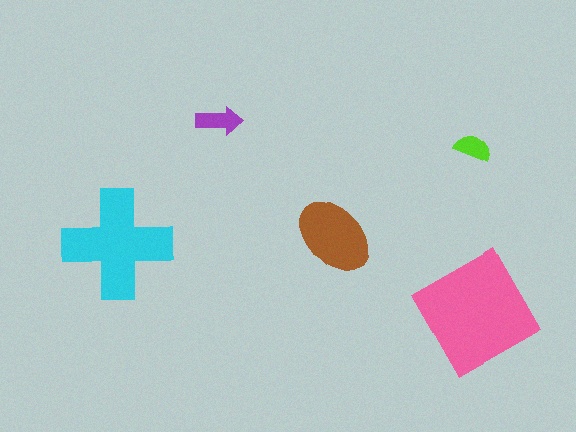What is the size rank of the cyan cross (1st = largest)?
2nd.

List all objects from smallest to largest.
The lime semicircle, the purple arrow, the brown ellipse, the cyan cross, the pink square.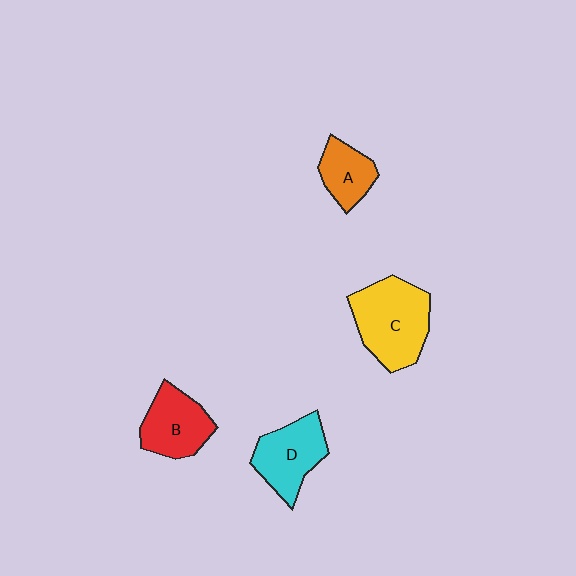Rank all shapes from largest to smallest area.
From largest to smallest: C (yellow), D (cyan), B (red), A (orange).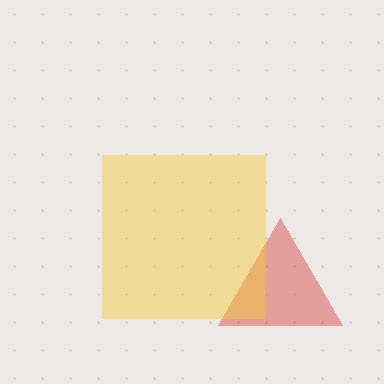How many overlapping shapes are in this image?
There are 2 overlapping shapes in the image.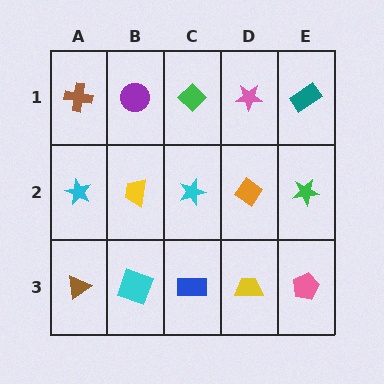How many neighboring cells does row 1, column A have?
2.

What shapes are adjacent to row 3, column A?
A cyan star (row 2, column A), a cyan square (row 3, column B).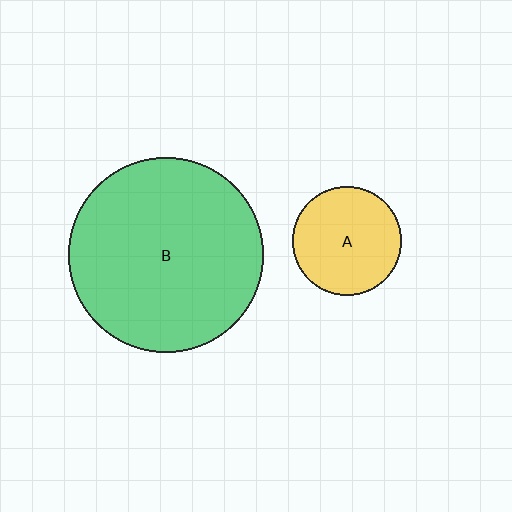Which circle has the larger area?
Circle B (green).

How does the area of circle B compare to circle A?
Approximately 3.2 times.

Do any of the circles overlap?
No, none of the circles overlap.